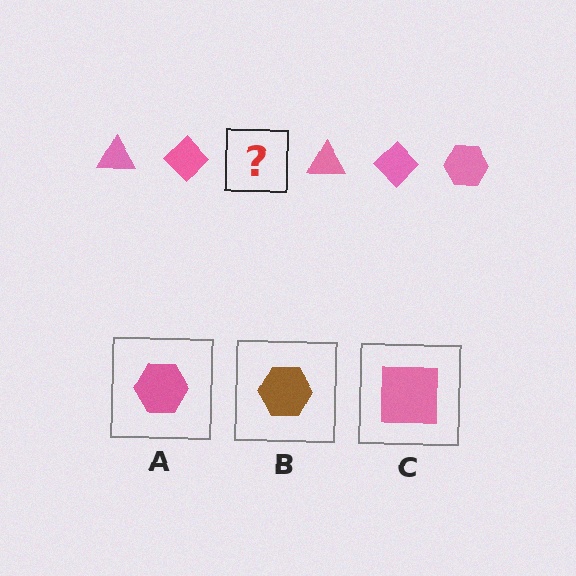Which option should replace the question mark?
Option A.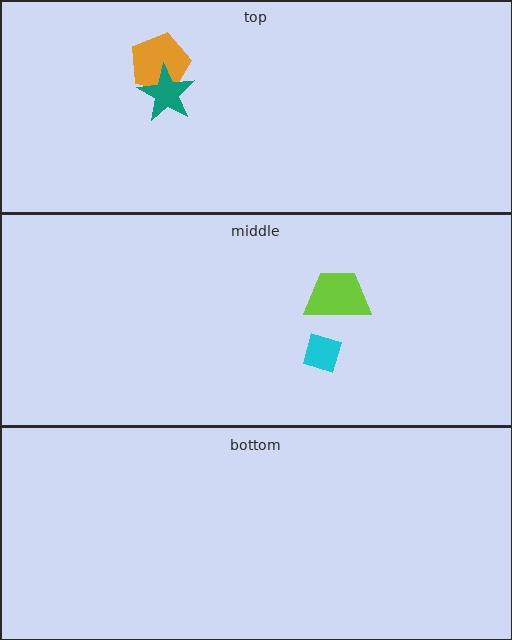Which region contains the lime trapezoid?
The middle region.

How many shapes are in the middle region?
2.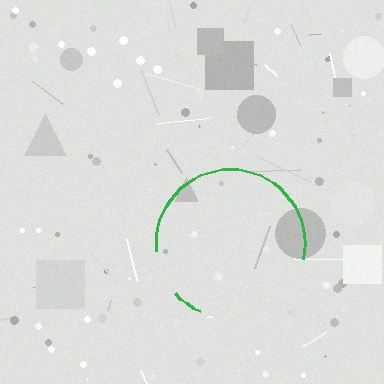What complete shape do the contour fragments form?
The contour fragments form a circle.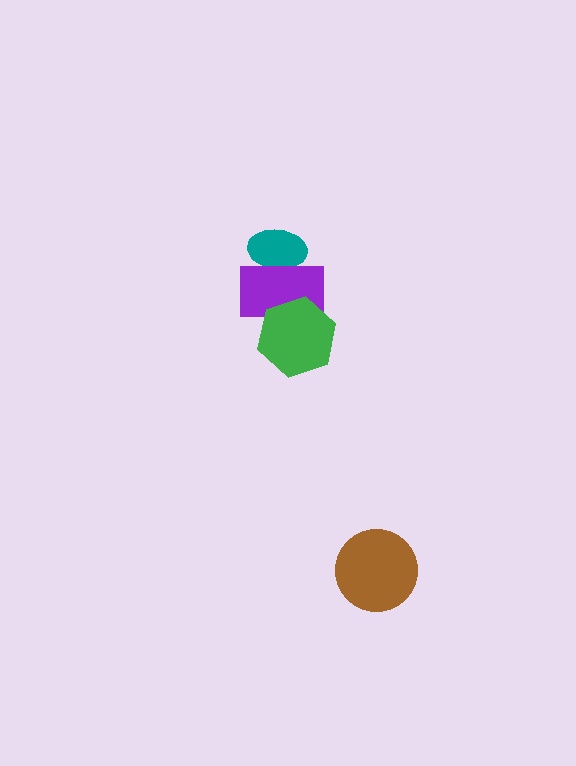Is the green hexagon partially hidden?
No, no other shape covers it.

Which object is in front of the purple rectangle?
The green hexagon is in front of the purple rectangle.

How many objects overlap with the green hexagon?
1 object overlaps with the green hexagon.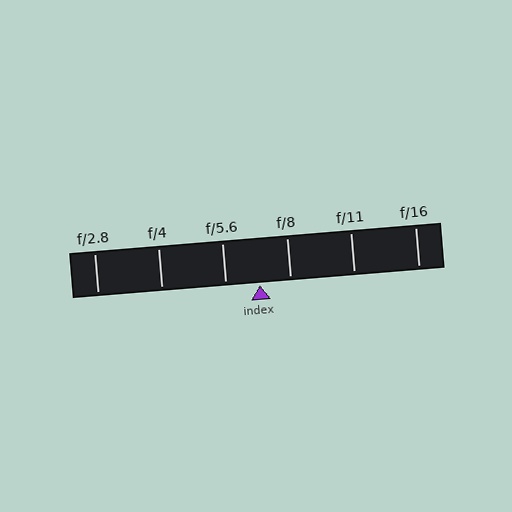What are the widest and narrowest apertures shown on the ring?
The widest aperture shown is f/2.8 and the narrowest is f/16.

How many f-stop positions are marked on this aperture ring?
There are 6 f-stop positions marked.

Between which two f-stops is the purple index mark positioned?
The index mark is between f/5.6 and f/8.